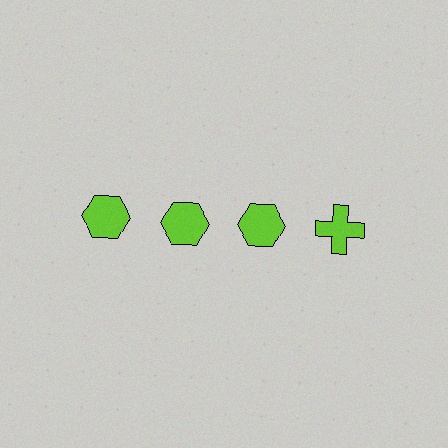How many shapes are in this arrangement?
There are 4 shapes arranged in a grid pattern.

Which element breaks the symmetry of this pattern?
The lime cross in the top row, second from right column breaks the symmetry. All other shapes are lime hexagons.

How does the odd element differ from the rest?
It has a different shape: cross instead of hexagon.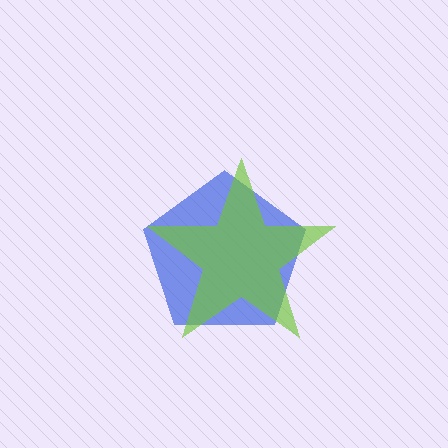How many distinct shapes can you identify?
There are 2 distinct shapes: a blue pentagon, a lime star.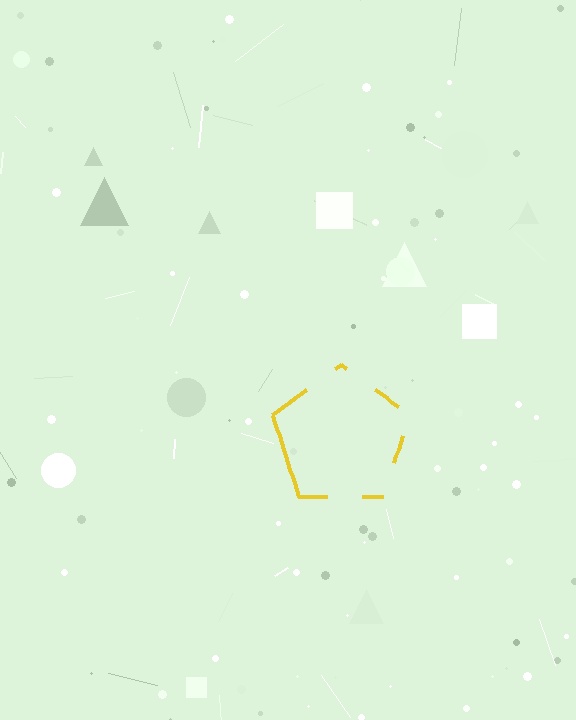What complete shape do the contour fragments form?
The contour fragments form a pentagon.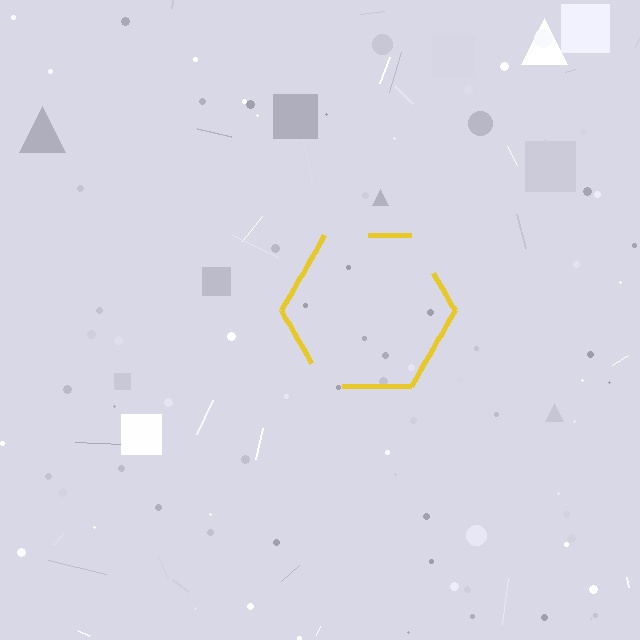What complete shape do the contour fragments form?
The contour fragments form a hexagon.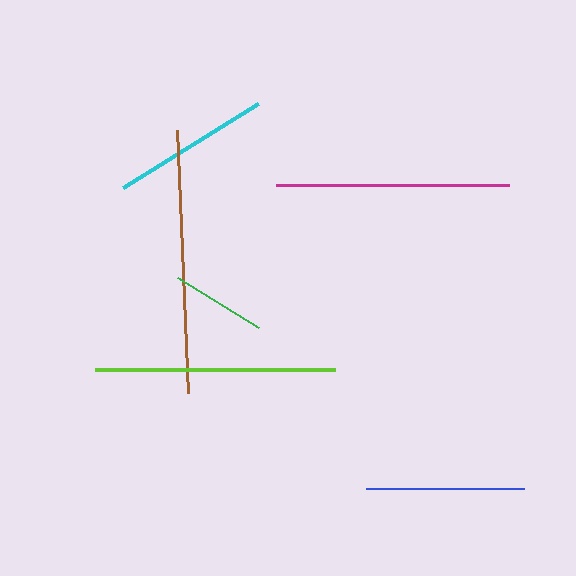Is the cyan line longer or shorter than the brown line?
The brown line is longer than the cyan line.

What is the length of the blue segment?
The blue segment is approximately 158 pixels long.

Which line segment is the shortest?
The green line is the shortest at approximately 95 pixels.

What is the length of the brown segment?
The brown segment is approximately 263 pixels long.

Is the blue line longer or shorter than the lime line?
The lime line is longer than the blue line.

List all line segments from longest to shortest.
From longest to shortest: brown, lime, magenta, cyan, blue, green.